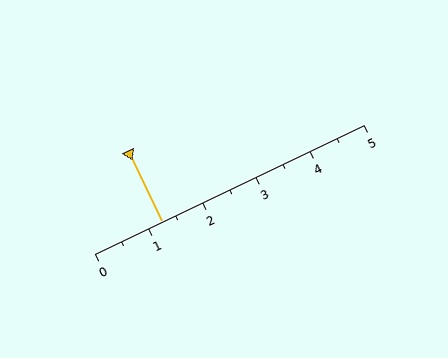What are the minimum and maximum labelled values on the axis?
The axis runs from 0 to 5.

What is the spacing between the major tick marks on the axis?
The major ticks are spaced 1 apart.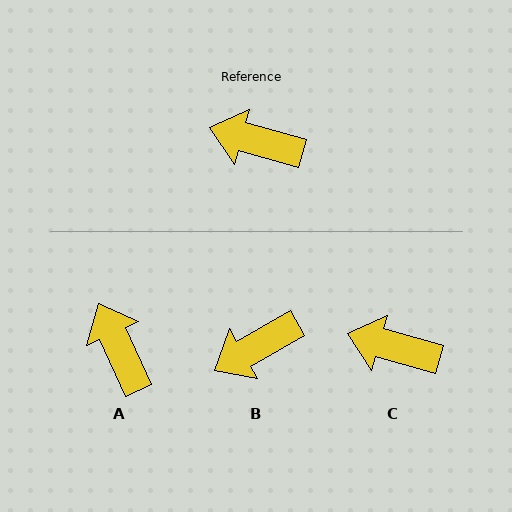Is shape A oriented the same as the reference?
No, it is off by about 50 degrees.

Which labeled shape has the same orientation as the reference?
C.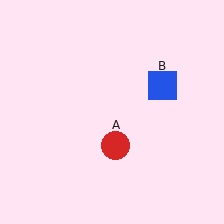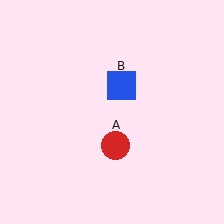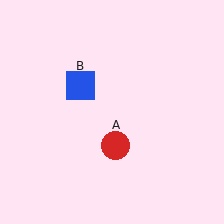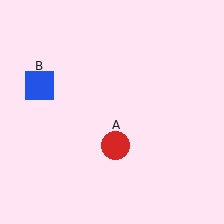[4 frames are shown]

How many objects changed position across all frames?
1 object changed position: blue square (object B).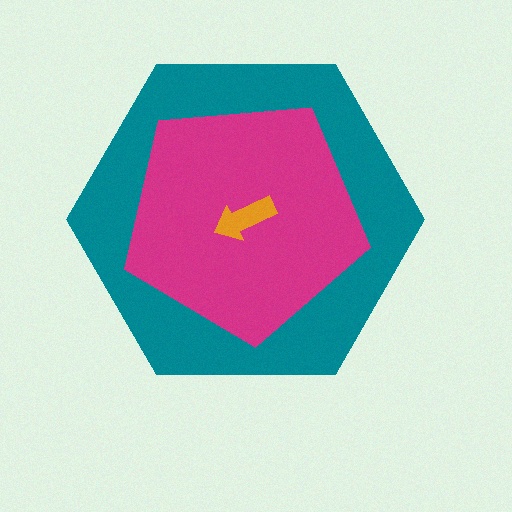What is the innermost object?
The orange arrow.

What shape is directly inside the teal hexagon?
The magenta pentagon.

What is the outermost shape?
The teal hexagon.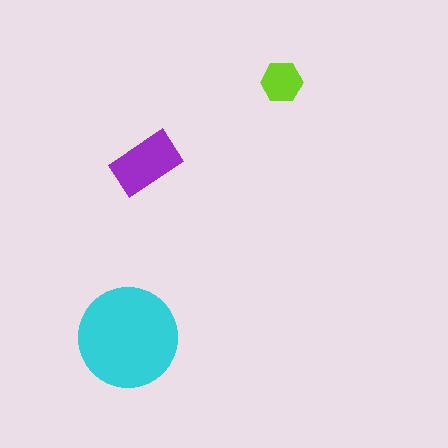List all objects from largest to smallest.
The cyan circle, the purple rectangle, the lime hexagon.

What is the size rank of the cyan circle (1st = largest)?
1st.